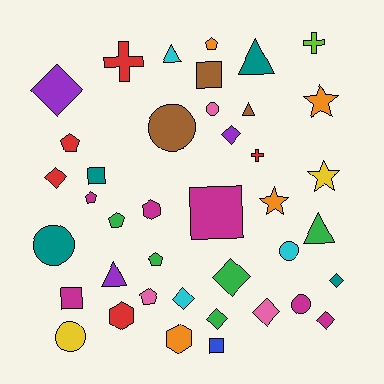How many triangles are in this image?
There are 5 triangles.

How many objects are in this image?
There are 40 objects.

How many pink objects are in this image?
There are 3 pink objects.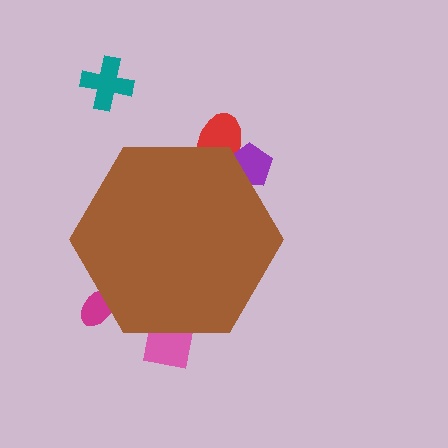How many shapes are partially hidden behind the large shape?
4 shapes are partially hidden.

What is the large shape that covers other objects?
A brown hexagon.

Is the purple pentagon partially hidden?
Yes, the purple pentagon is partially hidden behind the brown hexagon.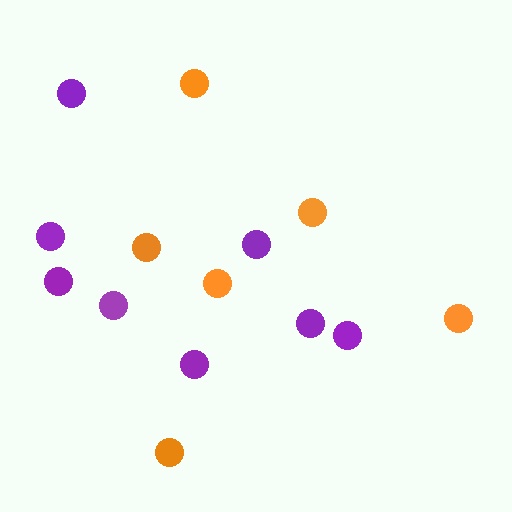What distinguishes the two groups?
There are 2 groups: one group of orange circles (6) and one group of purple circles (8).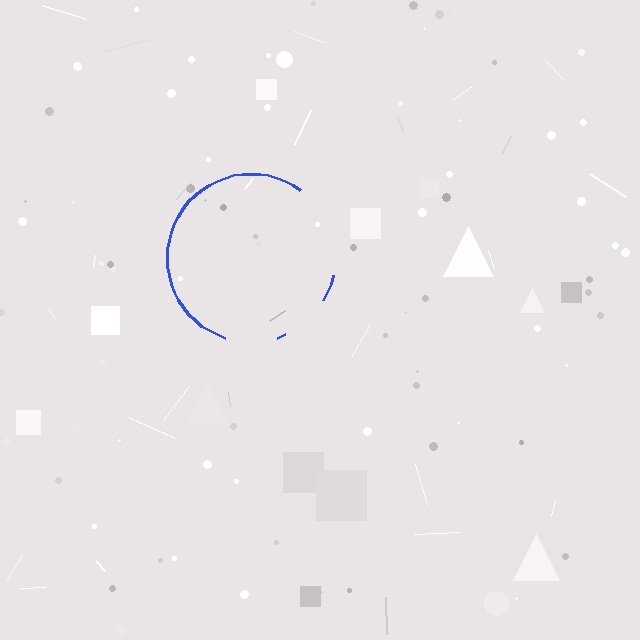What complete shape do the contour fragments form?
The contour fragments form a circle.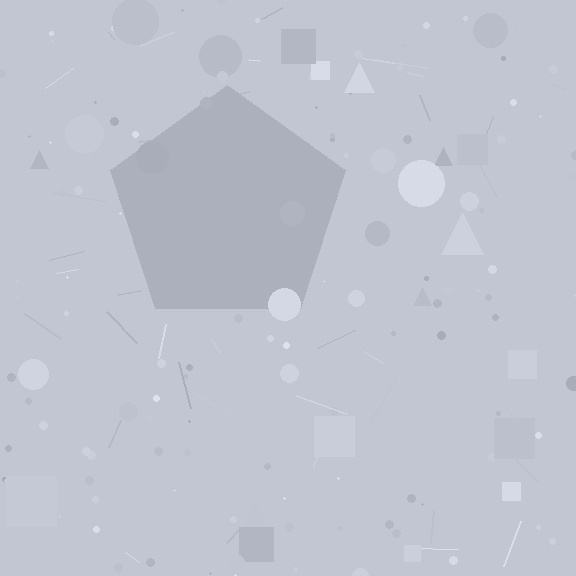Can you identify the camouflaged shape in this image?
The camouflaged shape is a pentagon.